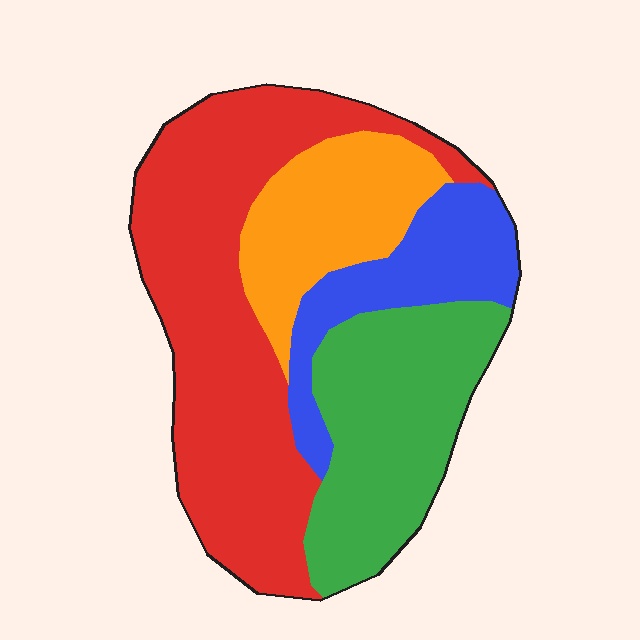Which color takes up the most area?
Red, at roughly 45%.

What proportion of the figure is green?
Green takes up between a quarter and a half of the figure.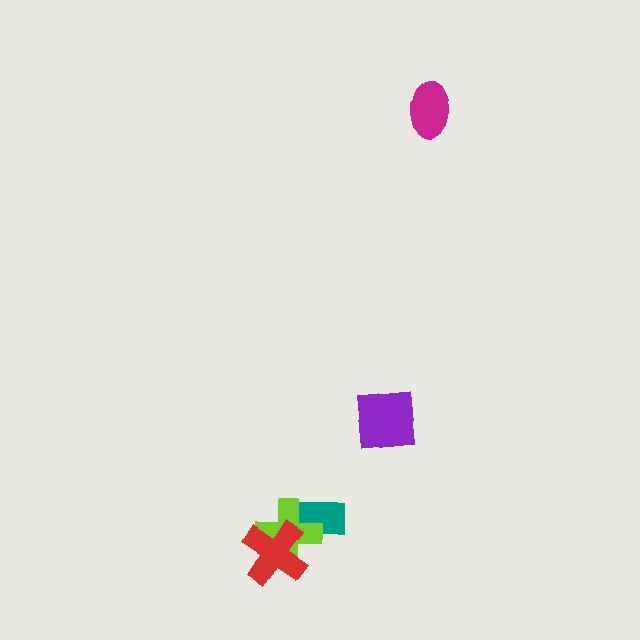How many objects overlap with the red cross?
1 object overlaps with the red cross.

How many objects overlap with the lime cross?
2 objects overlap with the lime cross.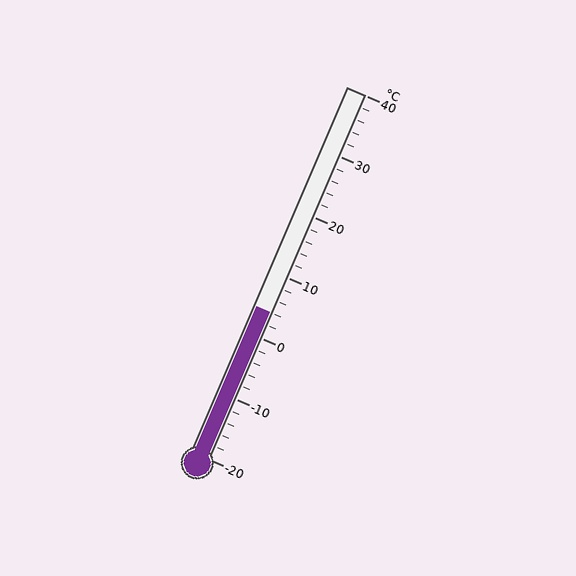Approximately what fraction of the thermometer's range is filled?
The thermometer is filled to approximately 40% of its range.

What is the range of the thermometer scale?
The thermometer scale ranges from -20°C to 40°C.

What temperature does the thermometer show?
The thermometer shows approximately 4°C.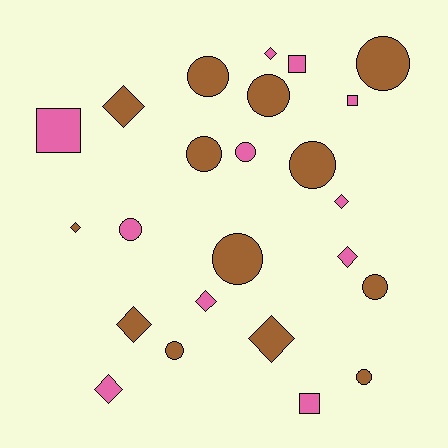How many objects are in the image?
There are 24 objects.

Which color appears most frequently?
Brown, with 13 objects.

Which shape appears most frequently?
Circle, with 11 objects.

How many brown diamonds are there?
There are 4 brown diamonds.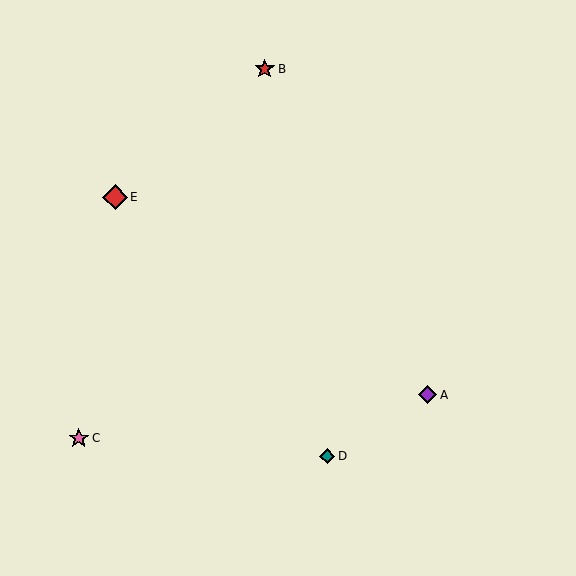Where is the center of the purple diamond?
The center of the purple diamond is at (428, 395).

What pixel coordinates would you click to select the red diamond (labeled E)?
Click at (115, 197) to select the red diamond E.